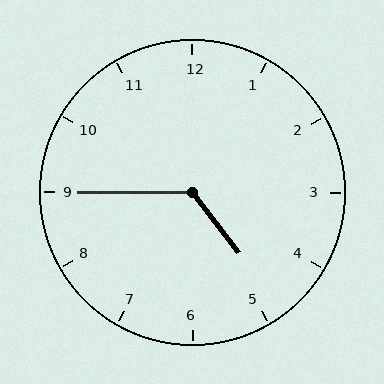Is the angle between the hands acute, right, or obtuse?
It is obtuse.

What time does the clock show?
4:45.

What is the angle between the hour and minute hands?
Approximately 128 degrees.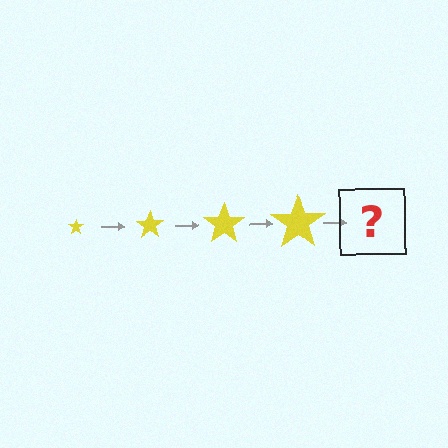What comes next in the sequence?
The next element should be a yellow star, larger than the previous one.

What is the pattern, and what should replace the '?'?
The pattern is that the star gets progressively larger each step. The '?' should be a yellow star, larger than the previous one.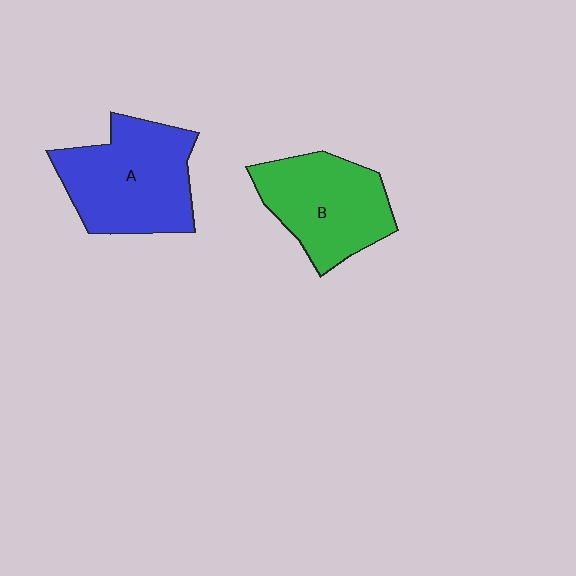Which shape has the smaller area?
Shape B (green).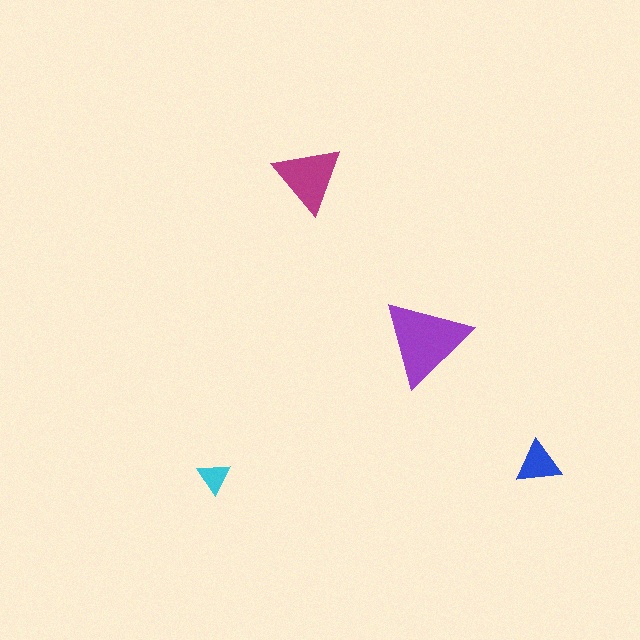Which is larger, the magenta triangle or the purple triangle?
The purple one.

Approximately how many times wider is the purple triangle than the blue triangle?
About 2 times wider.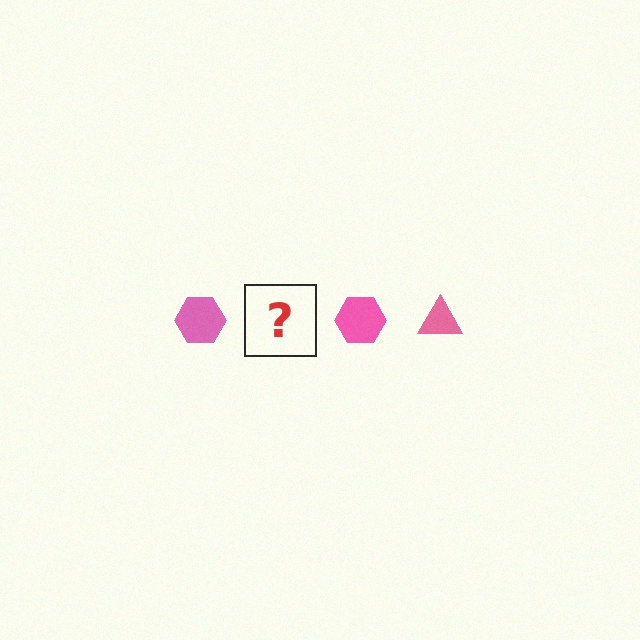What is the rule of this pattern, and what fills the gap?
The rule is that the pattern cycles through hexagon, triangle shapes in pink. The gap should be filled with a pink triangle.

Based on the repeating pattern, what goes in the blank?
The blank should be a pink triangle.